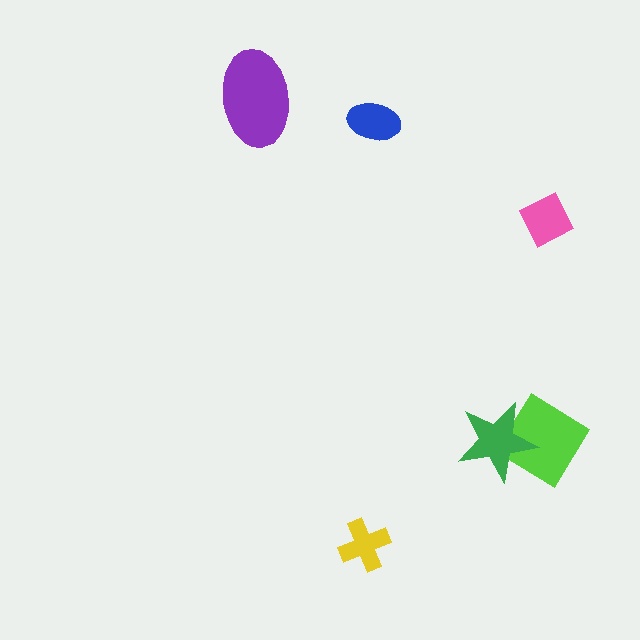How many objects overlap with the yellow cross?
0 objects overlap with the yellow cross.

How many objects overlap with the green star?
1 object overlaps with the green star.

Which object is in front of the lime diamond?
The green star is in front of the lime diamond.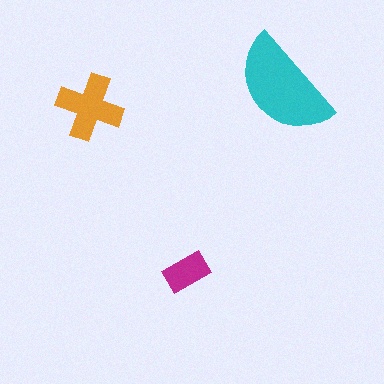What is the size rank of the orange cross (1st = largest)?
2nd.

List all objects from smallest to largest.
The magenta rectangle, the orange cross, the cyan semicircle.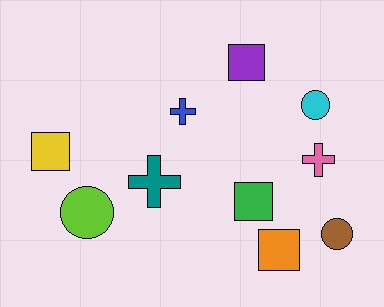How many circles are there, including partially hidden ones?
There are 3 circles.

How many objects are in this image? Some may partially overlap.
There are 10 objects.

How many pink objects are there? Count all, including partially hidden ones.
There is 1 pink object.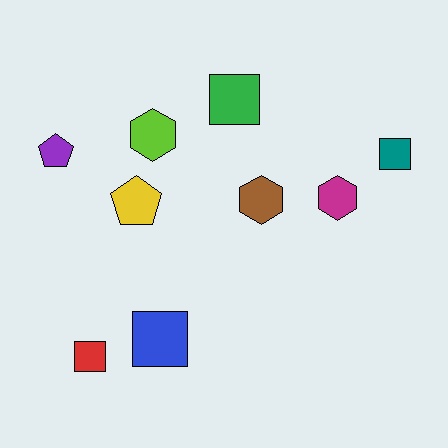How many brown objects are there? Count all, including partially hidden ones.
There is 1 brown object.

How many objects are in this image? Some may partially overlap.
There are 9 objects.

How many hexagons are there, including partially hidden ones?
There are 3 hexagons.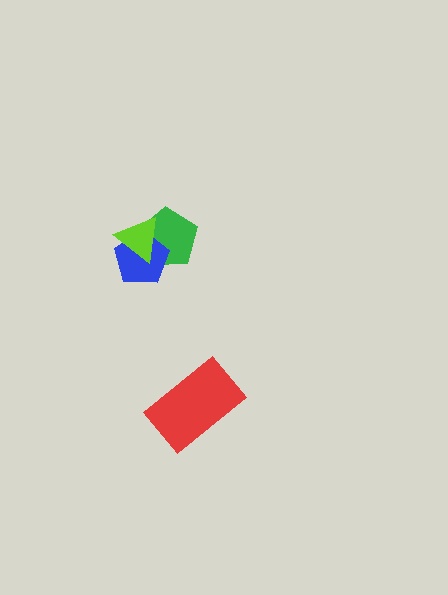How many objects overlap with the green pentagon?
2 objects overlap with the green pentagon.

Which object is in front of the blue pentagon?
The lime triangle is in front of the blue pentagon.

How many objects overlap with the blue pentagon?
2 objects overlap with the blue pentagon.